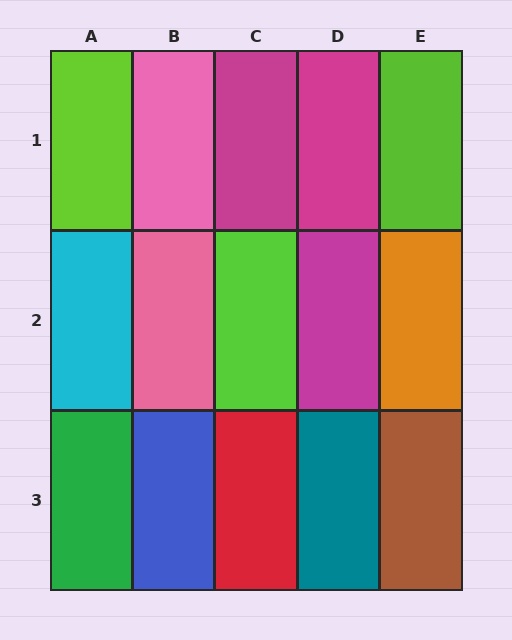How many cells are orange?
1 cell is orange.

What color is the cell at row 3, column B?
Blue.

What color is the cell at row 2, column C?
Lime.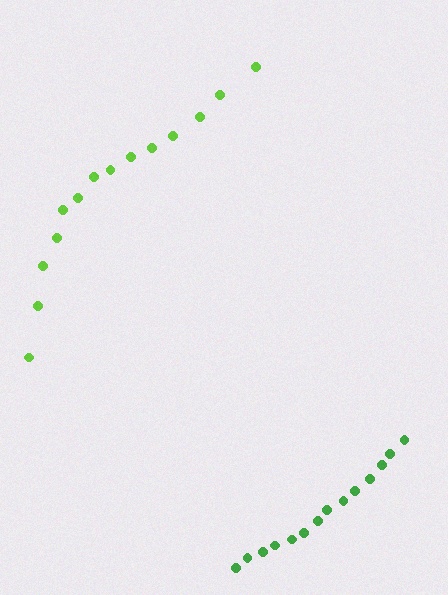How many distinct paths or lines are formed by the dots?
There are 2 distinct paths.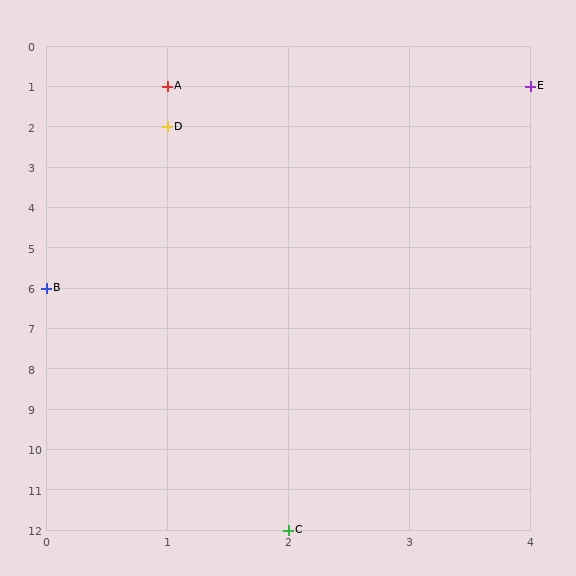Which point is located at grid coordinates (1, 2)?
Point D is at (1, 2).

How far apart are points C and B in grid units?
Points C and B are 2 columns and 6 rows apart (about 6.3 grid units diagonally).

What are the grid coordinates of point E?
Point E is at grid coordinates (4, 1).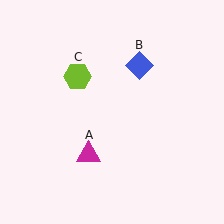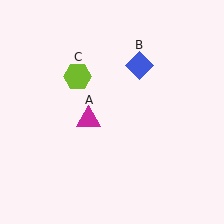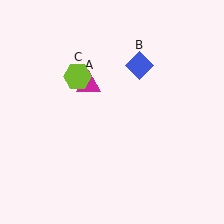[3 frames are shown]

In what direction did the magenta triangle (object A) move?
The magenta triangle (object A) moved up.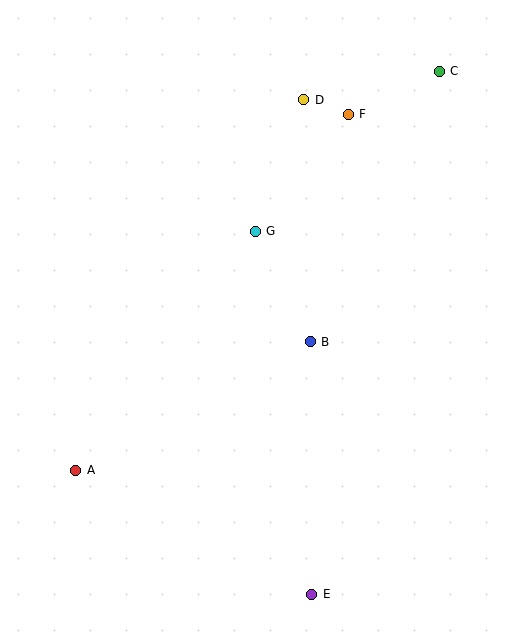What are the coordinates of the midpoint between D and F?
The midpoint between D and F is at (326, 107).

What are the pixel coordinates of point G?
Point G is at (255, 231).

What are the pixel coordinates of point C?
Point C is at (439, 71).